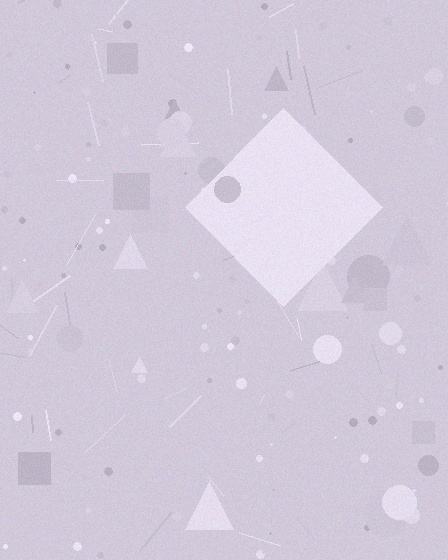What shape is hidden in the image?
A diamond is hidden in the image.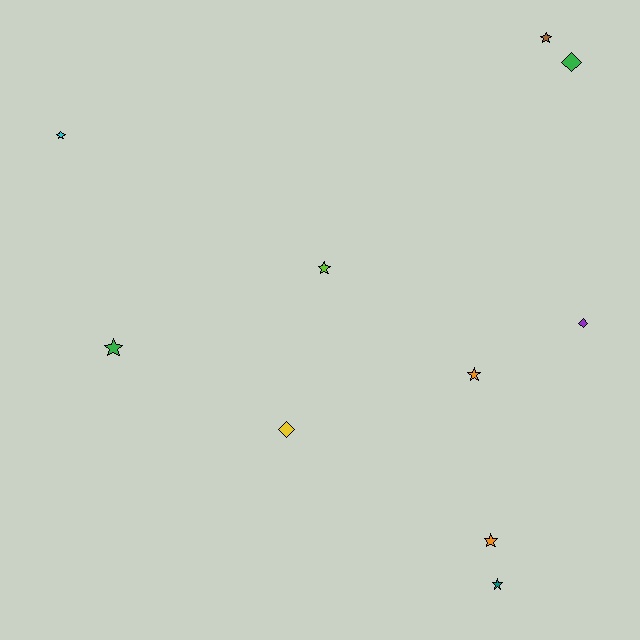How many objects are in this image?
There are 10 objects.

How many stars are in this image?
There are 7 stars.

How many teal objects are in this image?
There is 1 teal object.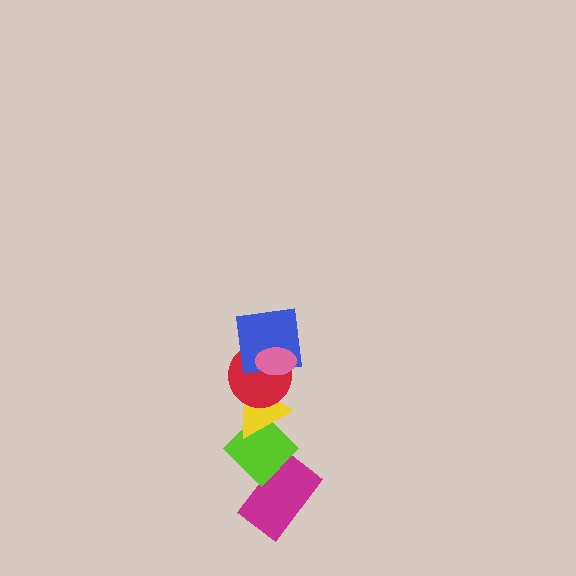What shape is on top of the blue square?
The pink ellipse is on top of the blue square.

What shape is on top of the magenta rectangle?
The lime diamond is on top of the magenta rectangle.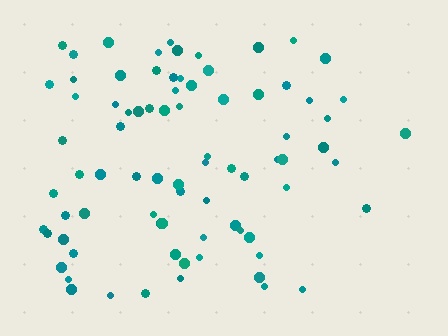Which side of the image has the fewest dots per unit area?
The right.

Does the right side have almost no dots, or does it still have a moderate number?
Still a moderate number, just noticeably fewer than the left.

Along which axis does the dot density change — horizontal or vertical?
Horizontal.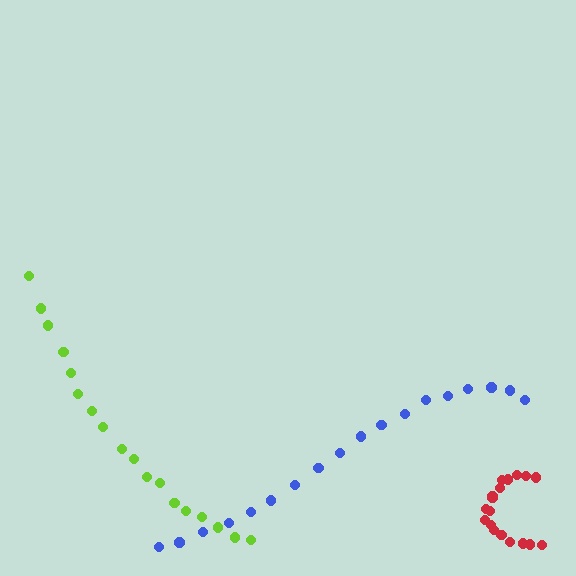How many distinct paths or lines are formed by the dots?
There are 3 distinct paths.